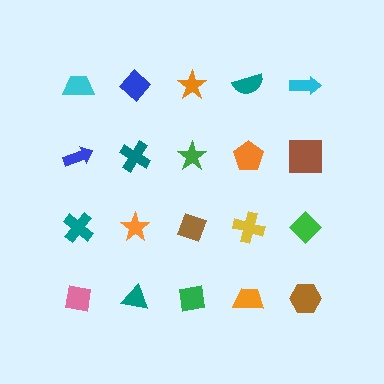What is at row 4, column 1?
A pink square.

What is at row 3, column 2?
An orange star.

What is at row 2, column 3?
A green star.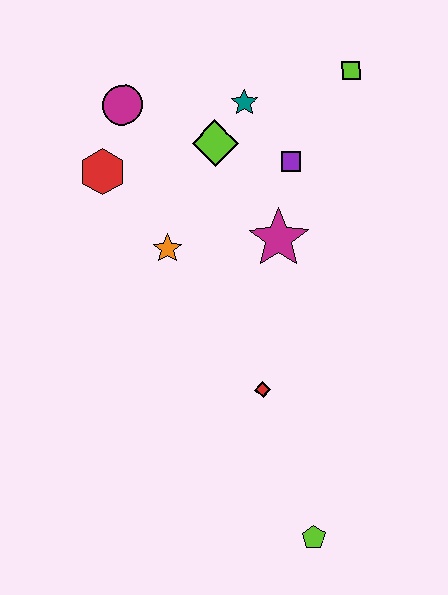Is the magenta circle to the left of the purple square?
Yes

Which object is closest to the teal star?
The lime diamond is closest to the teal star.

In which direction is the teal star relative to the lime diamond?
The teal star is above the lime diamond.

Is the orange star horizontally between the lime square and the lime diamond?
No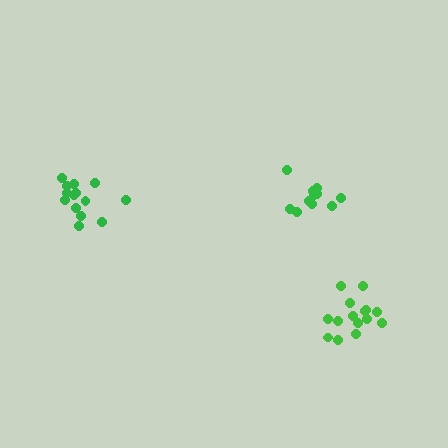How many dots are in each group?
Group 1: 14 dots, Group 2: 15 dots, Group 3: 11 dots (40 total).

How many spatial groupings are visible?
There are 3 spatial groupings.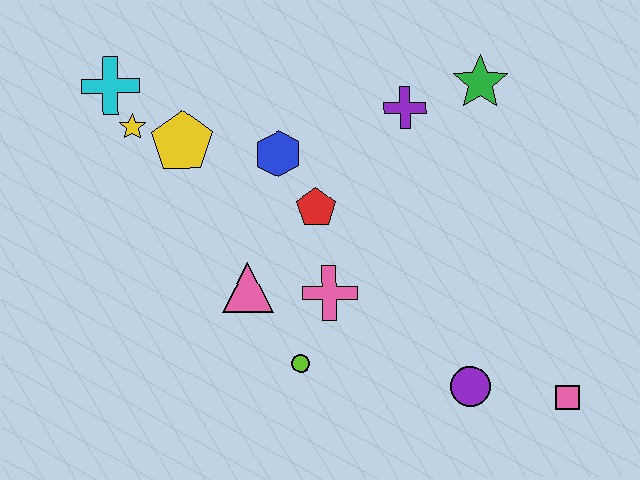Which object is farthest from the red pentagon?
The pink square is farthest from the red pentagon.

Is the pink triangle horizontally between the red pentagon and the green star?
No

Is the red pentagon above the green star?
No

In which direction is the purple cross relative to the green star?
The purple cross is to the left of the green star.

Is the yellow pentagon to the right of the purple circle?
No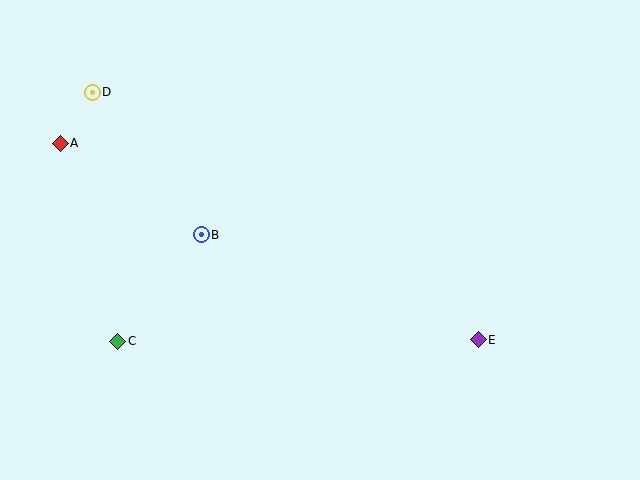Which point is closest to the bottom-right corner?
Point E is closest to the bottom-right corner.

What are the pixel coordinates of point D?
Point D is at (92, 92).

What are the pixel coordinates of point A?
Point A is at (60, 143).